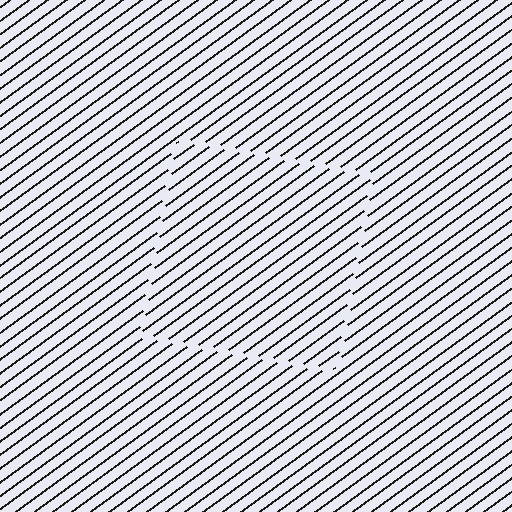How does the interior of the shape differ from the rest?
The interior of the shape contains the same grating, shifted by half a period — the contour is defined by the phase discontinuity where line-ends from the inner and outer gratings abut.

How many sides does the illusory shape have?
4 sides — the line-ends trace a square.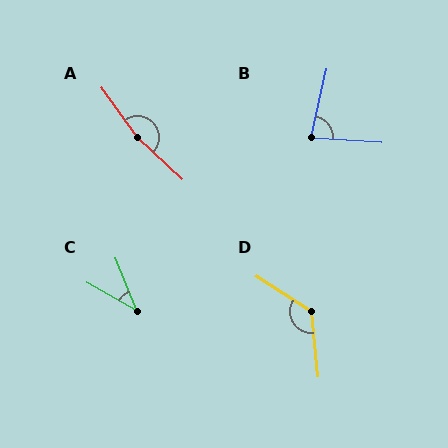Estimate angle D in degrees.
Approximately 129 degrees.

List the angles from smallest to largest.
C (38°), B (81°), D (129°), A (169°).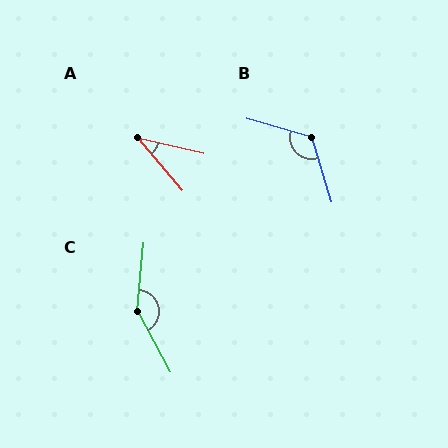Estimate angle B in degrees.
Approximately 124 degrees.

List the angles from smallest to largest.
A (37°), B (124°), C (146°).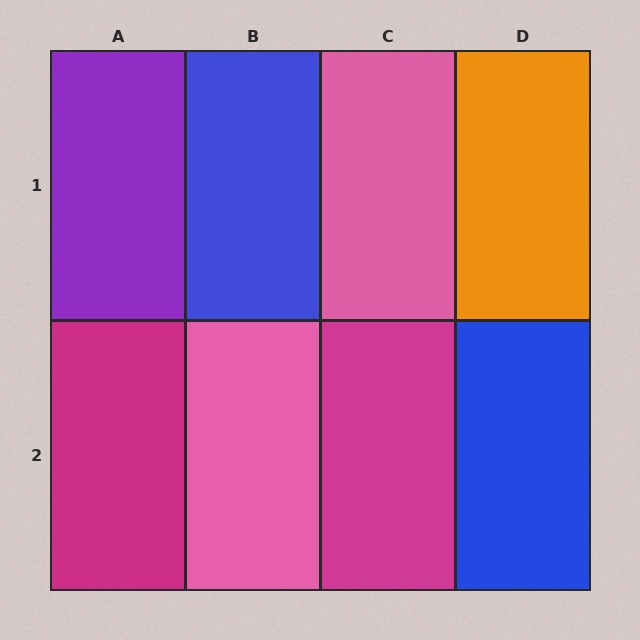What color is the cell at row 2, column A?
Magenta.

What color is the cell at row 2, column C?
Magenta.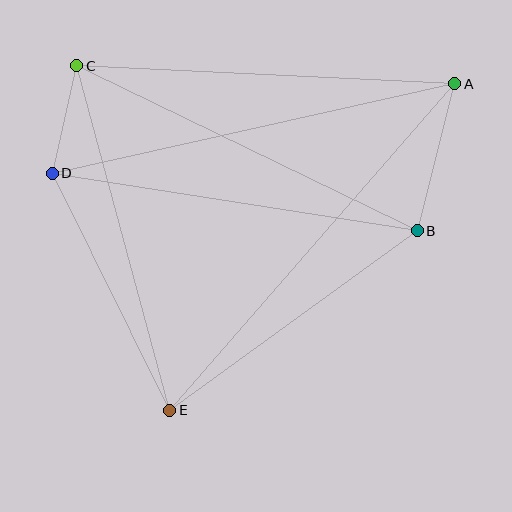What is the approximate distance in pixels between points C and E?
The distance between C and E is approximately 357 pixels.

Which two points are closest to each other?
Points C and D are closest to each other.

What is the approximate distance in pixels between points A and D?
The distance between A and D is approximately 412 pixels.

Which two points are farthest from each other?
Points A and E are farthest from each other.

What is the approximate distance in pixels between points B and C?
The distance between B and C is approximately 378 pixels.